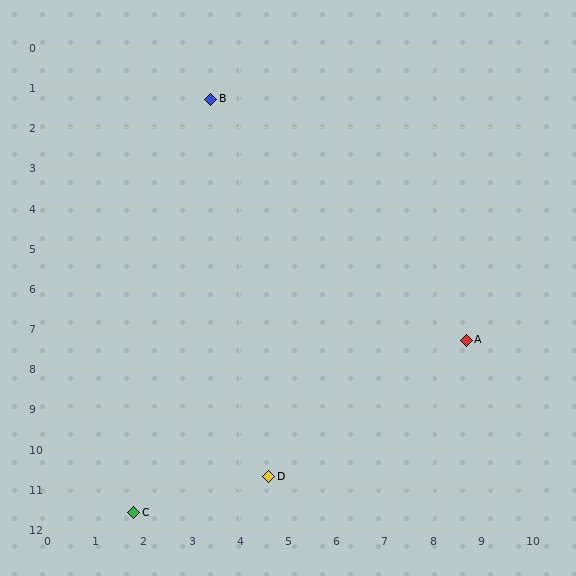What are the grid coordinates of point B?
Point B is at approximately (3.4, 1.3).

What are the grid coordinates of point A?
Point A is at approximately (8.7, 7.3).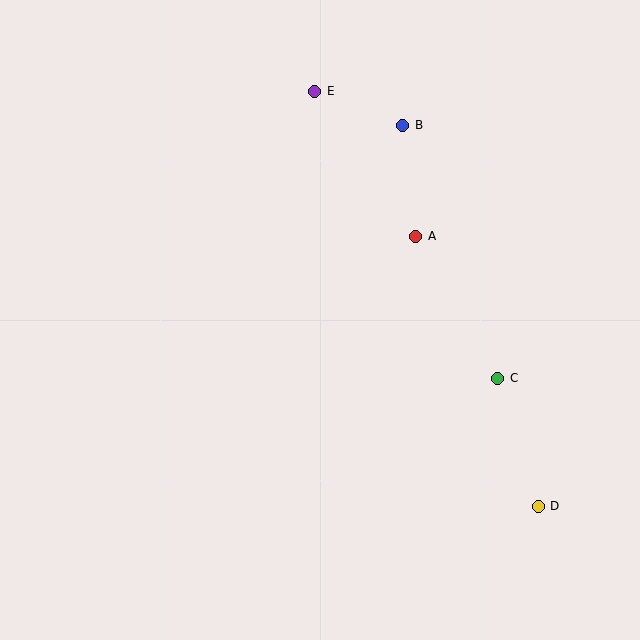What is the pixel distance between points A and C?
The distance between A and C is 164 pixels.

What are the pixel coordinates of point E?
Point E is at (315, 92).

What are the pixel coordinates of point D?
Point D is at (538, 506).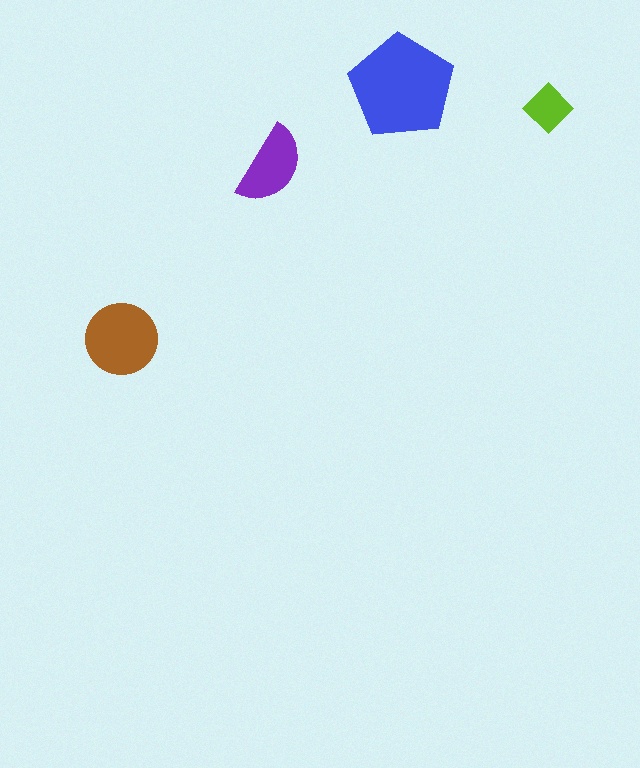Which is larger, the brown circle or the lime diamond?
The brown circle.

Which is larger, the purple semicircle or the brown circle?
The brown circle.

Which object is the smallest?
The lime diamond.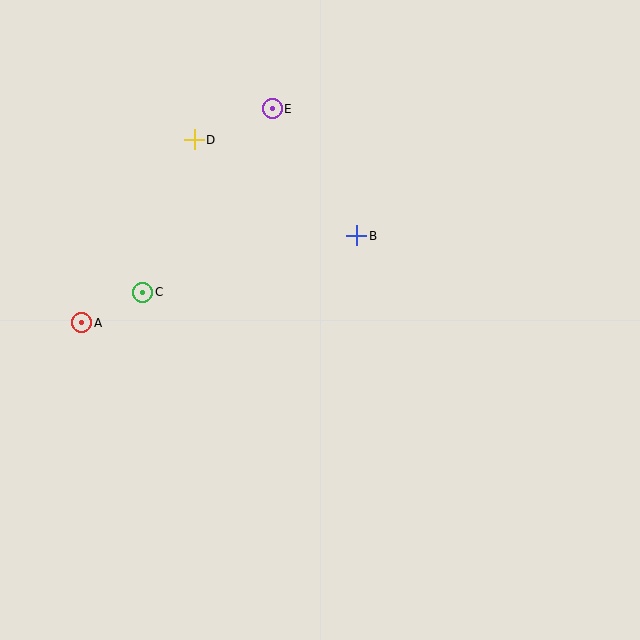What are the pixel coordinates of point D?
Point D is at (194, 140).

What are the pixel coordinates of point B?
Point B is at (357, 236).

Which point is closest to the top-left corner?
Point D is closest to the top-left corner.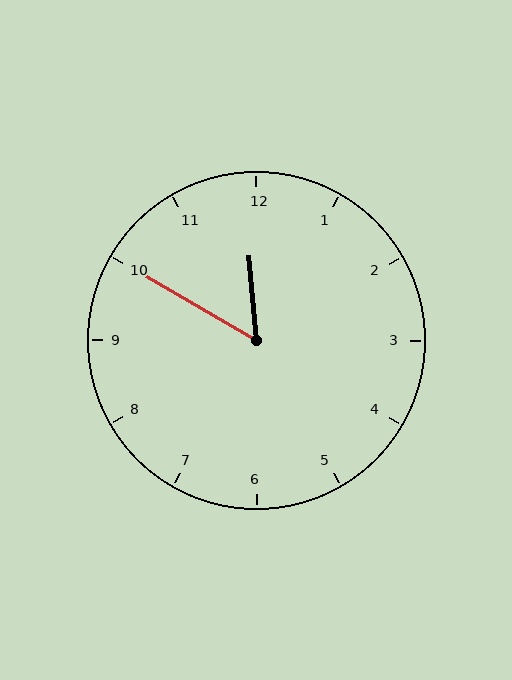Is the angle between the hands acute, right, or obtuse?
It is acute.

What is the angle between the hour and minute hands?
Approximately 55 degrees.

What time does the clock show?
11:50.